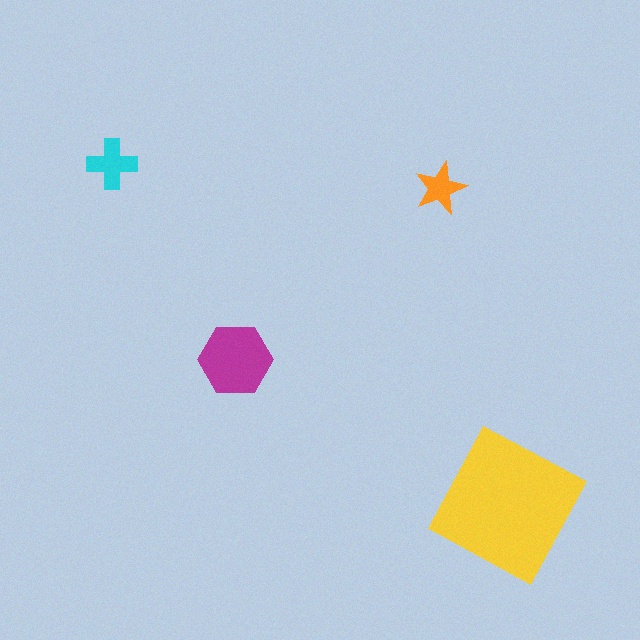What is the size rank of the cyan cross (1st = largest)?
3rd.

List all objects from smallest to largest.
The orange star, the cyan cross, the magenta hexagon, the yellow square.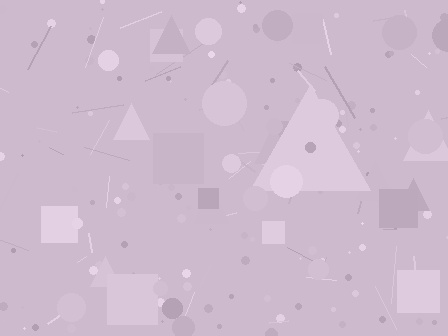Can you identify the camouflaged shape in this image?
The camouflaged shape is a triangle.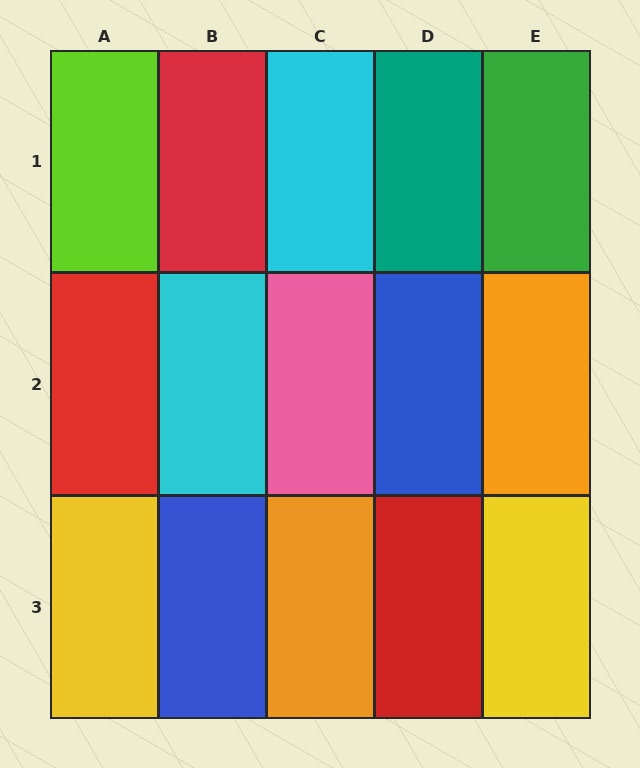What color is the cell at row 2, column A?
Red.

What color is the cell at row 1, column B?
Red.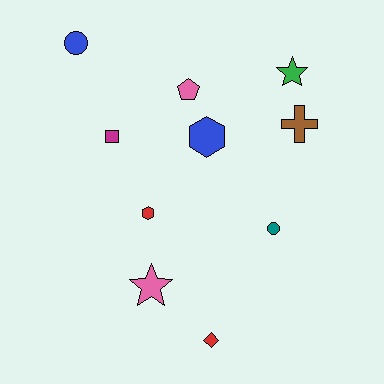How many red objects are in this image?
There are 2 red objects.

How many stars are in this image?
There are 2 stars.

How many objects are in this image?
There are 10 objects.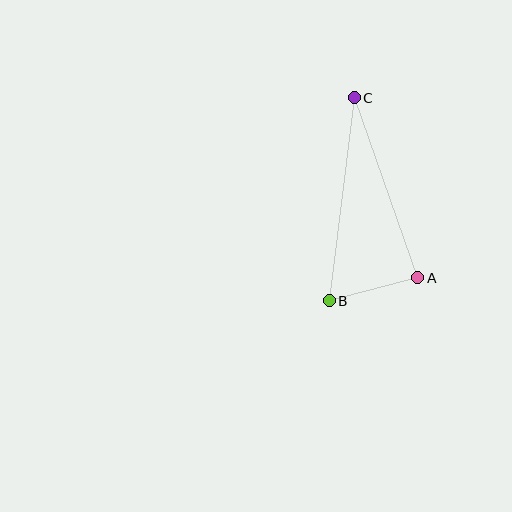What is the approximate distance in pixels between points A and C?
The distance between A and C is approximately 191 pixels.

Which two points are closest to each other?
Points A and B are closest to each other.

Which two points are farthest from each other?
Points B and C are farthest from each other.